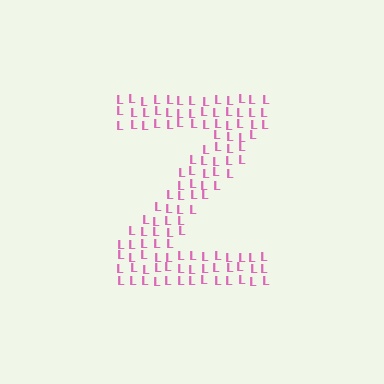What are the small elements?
The small elements are letter L's.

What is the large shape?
The large shape is the letter Z.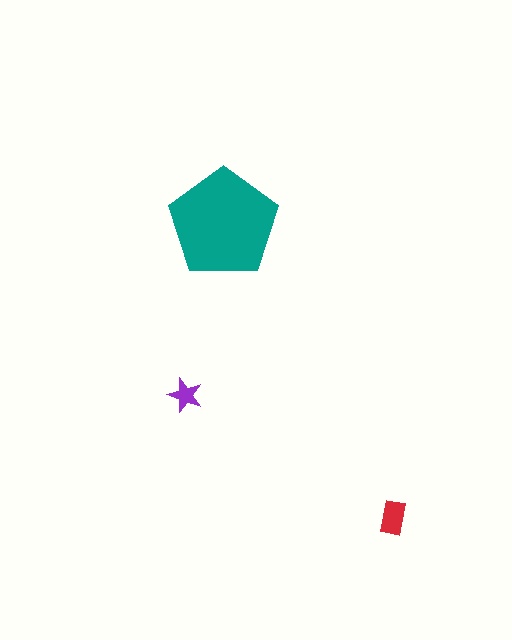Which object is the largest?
The teal pentagon.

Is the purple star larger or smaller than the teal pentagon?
Smaller.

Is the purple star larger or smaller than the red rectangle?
Smaller.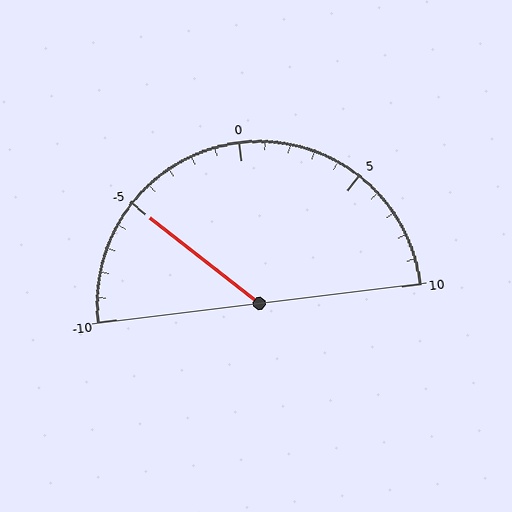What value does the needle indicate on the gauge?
The needle indicates approximately -5.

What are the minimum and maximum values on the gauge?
The gauge ranges from -10 to 10.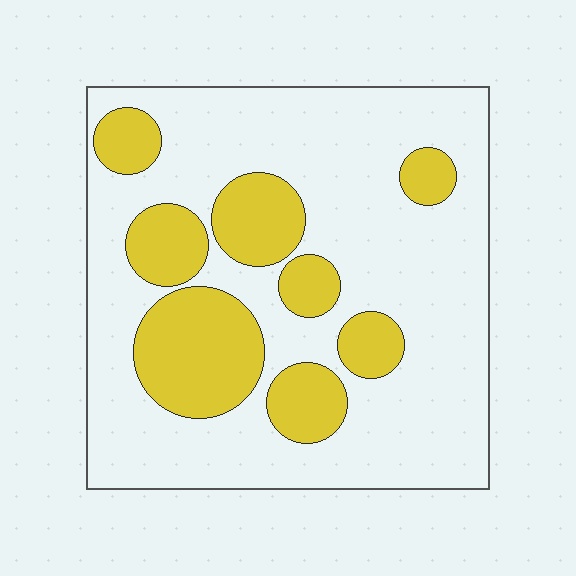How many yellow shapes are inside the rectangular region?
8.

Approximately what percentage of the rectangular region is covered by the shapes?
Approximately 25%.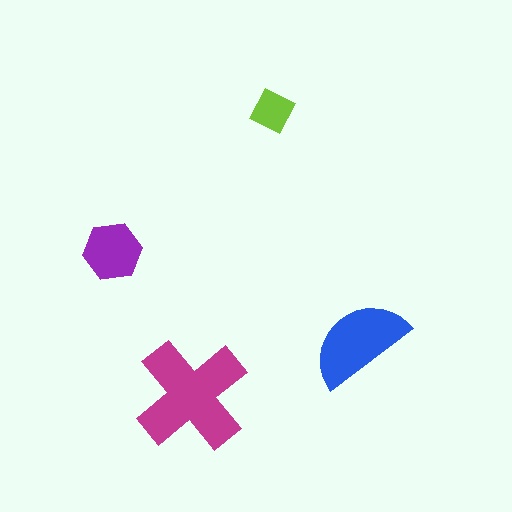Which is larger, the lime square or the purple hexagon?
The purple hexagon.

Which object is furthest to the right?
The blue semicircle is rightmost.